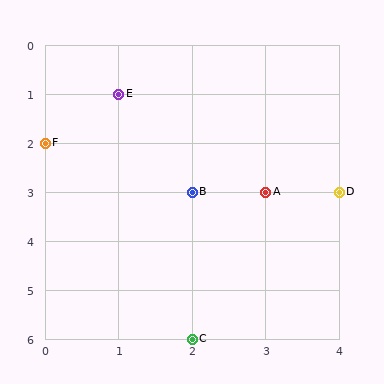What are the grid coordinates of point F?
Point F is at grid coordinates (0, 2).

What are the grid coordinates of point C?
Point C is at grid coordinates (2, 6).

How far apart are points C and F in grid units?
Points C and F are 2 columns and 4 rows apart (about 4.5 grid units diagonally).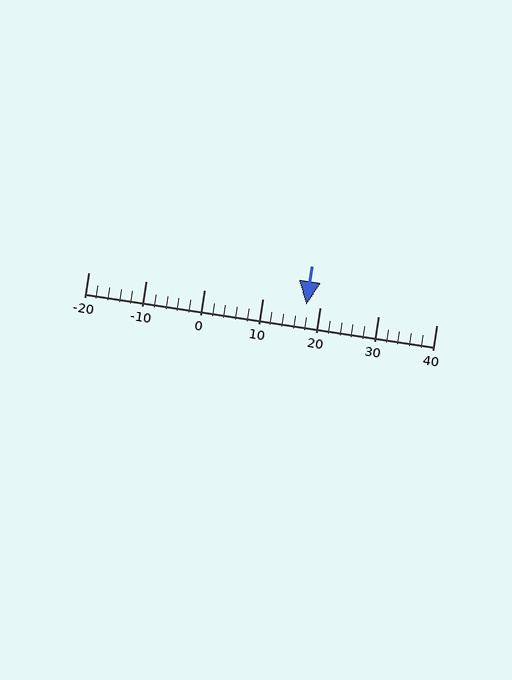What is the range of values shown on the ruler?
The ruler shows values from -20 to 40.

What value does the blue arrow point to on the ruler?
The blue arrow points to approximately 18.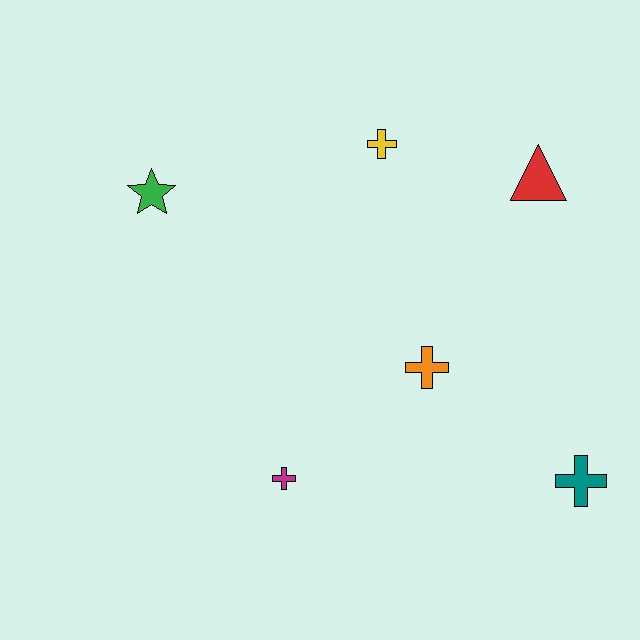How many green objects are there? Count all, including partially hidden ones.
There is 1 green object.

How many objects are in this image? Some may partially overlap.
There are 6 objects.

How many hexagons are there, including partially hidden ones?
There are no hexagons.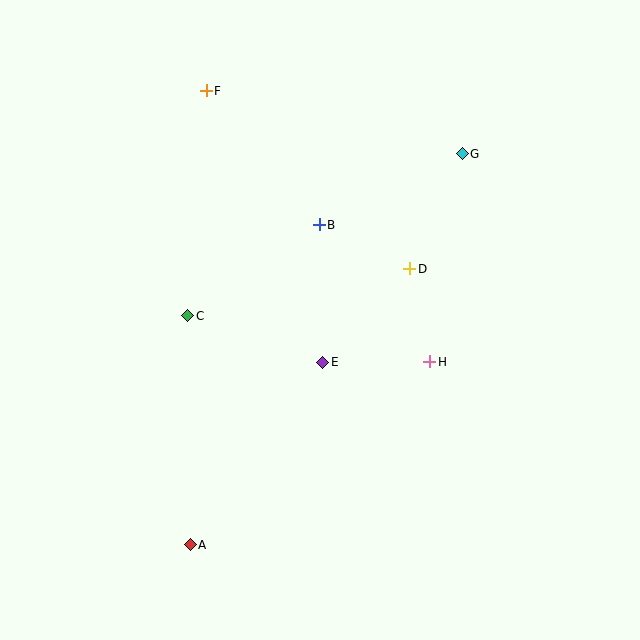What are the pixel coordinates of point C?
Point C is at (188, 316).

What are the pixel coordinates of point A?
Point A is at (190, 545).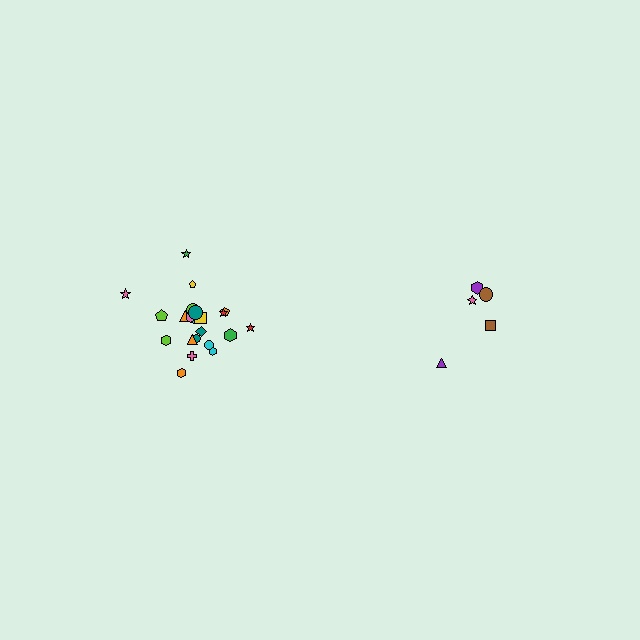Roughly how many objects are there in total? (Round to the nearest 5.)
Roughly 25 objects in total.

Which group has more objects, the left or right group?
The left group.